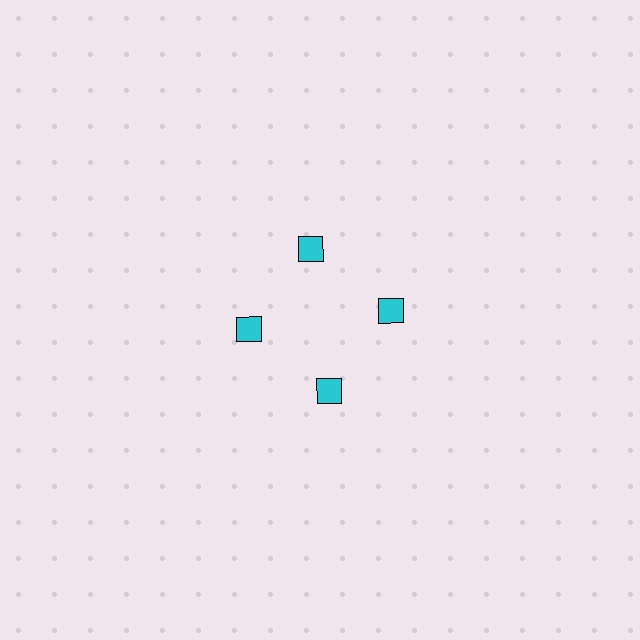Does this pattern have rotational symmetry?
Yes, this pattern has 4-fold rotational symmetry. It looks the same after rotating 90 degrees around the center.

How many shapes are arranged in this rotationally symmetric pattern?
There are 4 shapes, arranged in 4 groups of 1.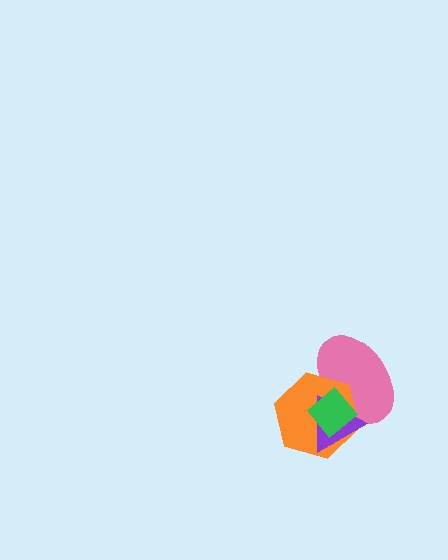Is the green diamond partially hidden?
No, no other shape covers it.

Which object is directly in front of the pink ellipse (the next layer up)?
The orange hexagon is directly in front of the pink ellipse.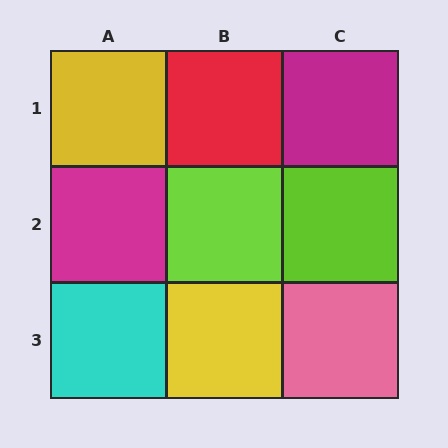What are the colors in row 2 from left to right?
Magenta, lime, lime.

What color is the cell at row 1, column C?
Magenta.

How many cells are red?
1 cell is red.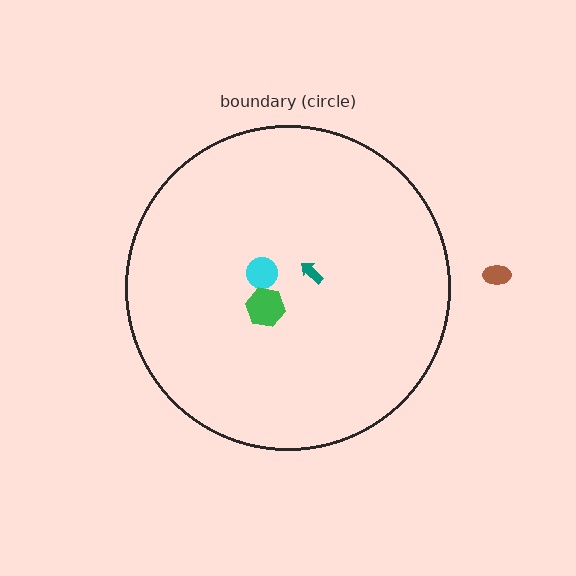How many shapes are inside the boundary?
3 inside, 1 outside.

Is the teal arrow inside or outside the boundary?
Inside.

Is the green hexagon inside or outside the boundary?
Inside.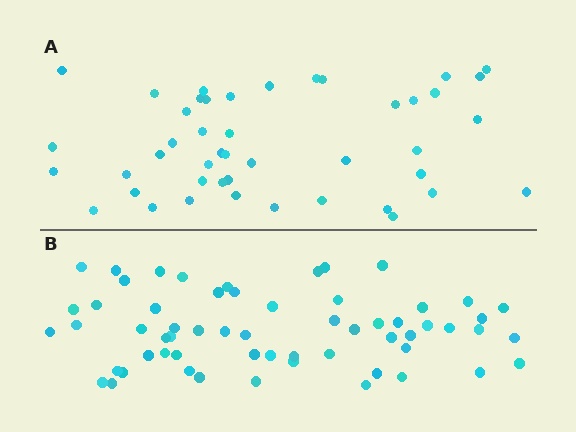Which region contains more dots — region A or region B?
Region B (the bottom region) has more dots.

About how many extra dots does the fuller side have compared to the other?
Region B has approximately 15 more dots than region A.